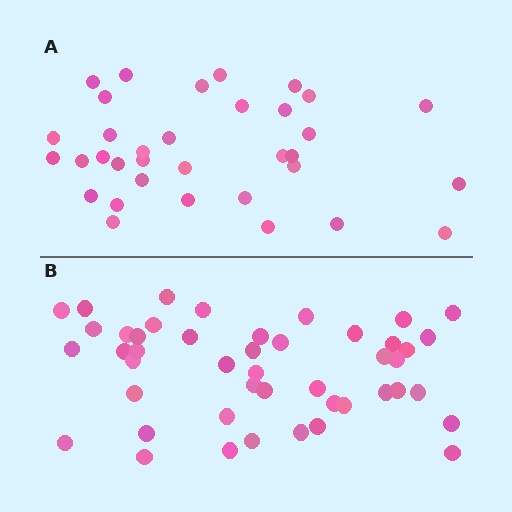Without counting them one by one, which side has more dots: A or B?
Region B (the bottom region) has more dots.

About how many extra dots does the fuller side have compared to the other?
Region B has roughly 12 or so more dots than region A.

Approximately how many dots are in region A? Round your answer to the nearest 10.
About 30 dots. (The exact count is 34, which rounds to 30.)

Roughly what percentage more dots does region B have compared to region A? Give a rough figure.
About 35% more.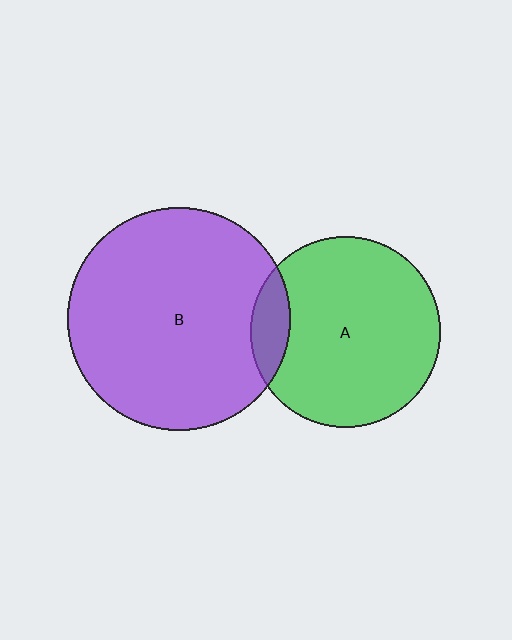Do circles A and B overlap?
Yes.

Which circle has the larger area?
Circle B (purple).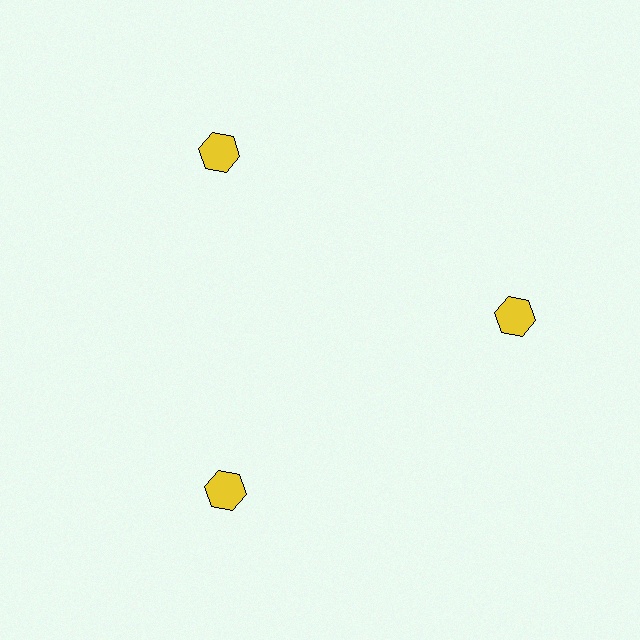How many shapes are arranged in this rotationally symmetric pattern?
There are 3 shapes, arranged in 3 groups of 1.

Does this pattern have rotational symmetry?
Yes, this pattern has 3-fold rotational symmetry. It looks the same after rotating 120 degrees around the center.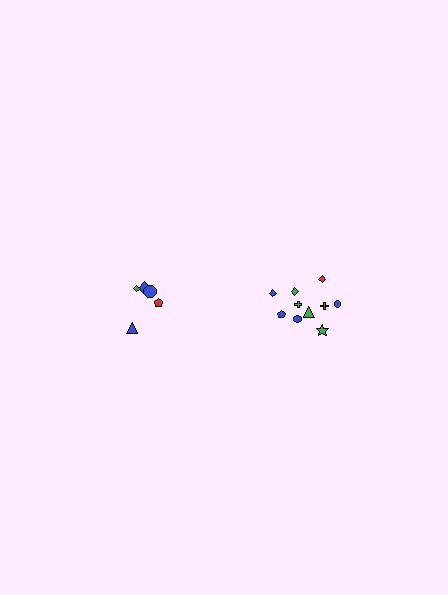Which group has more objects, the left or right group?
The right group.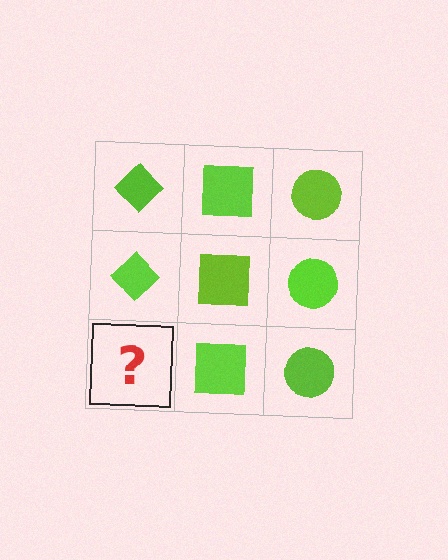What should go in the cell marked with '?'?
The missing cell should contain a lime diamond.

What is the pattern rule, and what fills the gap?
The rule is that each column has a consistent shape. The gap should be filled with a lime diamond.